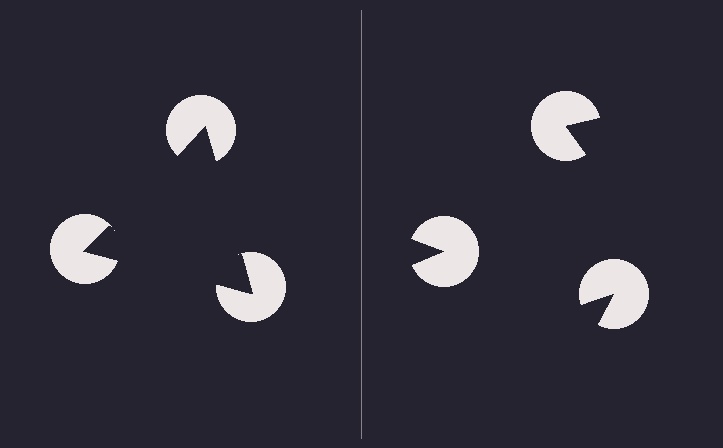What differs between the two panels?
The pac-man discs are positioned identically on both sides; only the wedge orientations differ. On the left they align to a triangle; on the right they are misaligned.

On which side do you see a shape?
An illusory triangle appears on the left side. On the right side the wedge cuts are rotated, so no coherent shape forms.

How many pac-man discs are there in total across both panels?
6 — 3 on each side.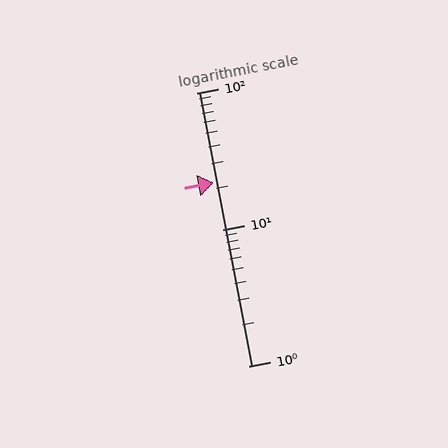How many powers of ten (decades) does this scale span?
The scale spans 2 decades, from 1 to 100.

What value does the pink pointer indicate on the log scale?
The pointer indicates approximately 22.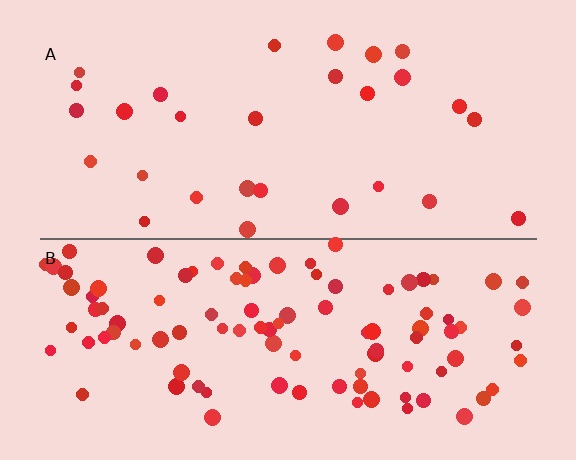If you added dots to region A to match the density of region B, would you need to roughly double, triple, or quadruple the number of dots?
Approximately triple.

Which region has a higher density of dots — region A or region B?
B (the bottom).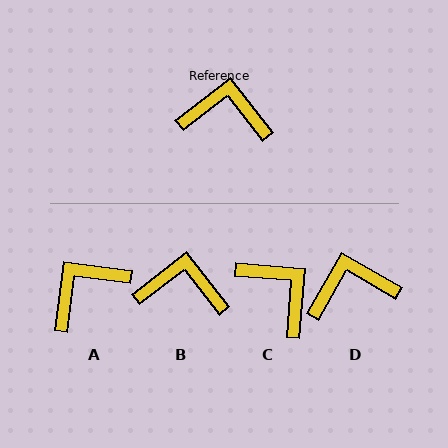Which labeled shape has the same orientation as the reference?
B.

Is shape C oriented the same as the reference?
No, it is off by about 42 degrees.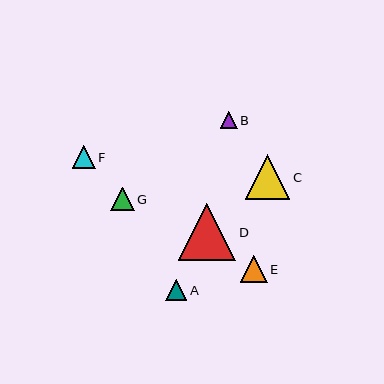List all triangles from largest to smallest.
From largest to smallest: D, C, E, G, F, A, B.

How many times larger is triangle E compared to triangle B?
Triangle E is approximately 1.6 times the size of triangle B.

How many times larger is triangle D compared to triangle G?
Triangle D is approximately 2.4 times the size of triangle G.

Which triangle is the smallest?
Triangle B is the smallest with a size of approximately 17 pixels.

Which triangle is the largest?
Triangle D is the largest with a size of approximately 57 pixels.